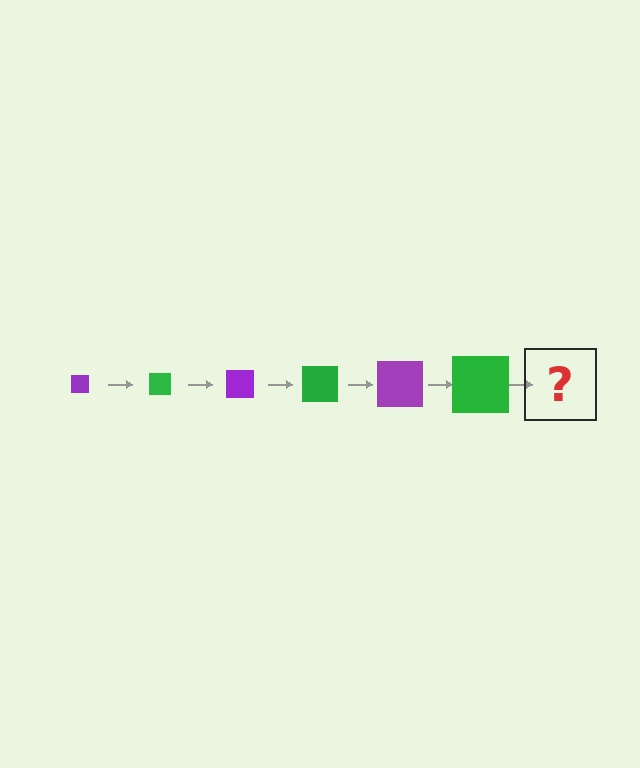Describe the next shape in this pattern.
It should be a purple square, larger than the previous one.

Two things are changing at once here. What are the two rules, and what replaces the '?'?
The two rules are that the square grows larger each step and the color cycles through purple and green. The '?' should be a purple square, larger than the previous one.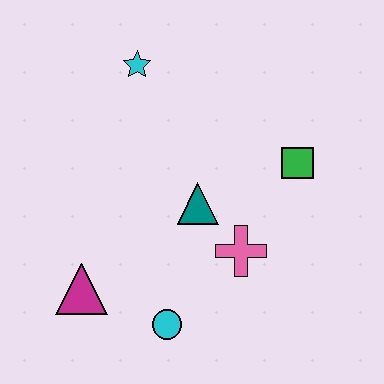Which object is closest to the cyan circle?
The magenta triangle is closest to the cyan circle.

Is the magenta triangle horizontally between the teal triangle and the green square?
No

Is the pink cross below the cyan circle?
No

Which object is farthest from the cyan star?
The cyan circle is farthest from the cyan star.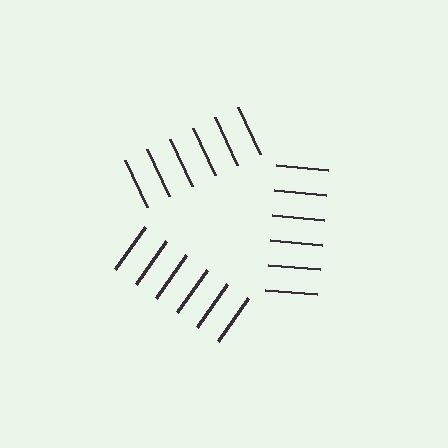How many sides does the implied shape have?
3 sides — the line-ends trace a triangle.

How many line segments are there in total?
18 — 6 along each of the 3 edges.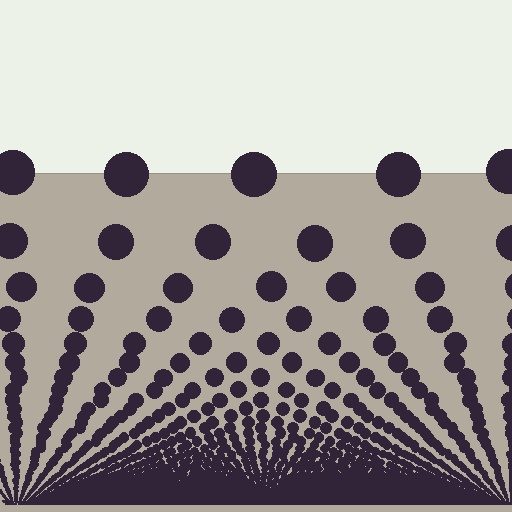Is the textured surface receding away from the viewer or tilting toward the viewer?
The surface appears to tilt toward the viewer. Texture elements get larger and sparser toward the top.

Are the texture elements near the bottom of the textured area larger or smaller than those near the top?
Smaller. The gradient is inverted — elements near the bottom are smaller and denser.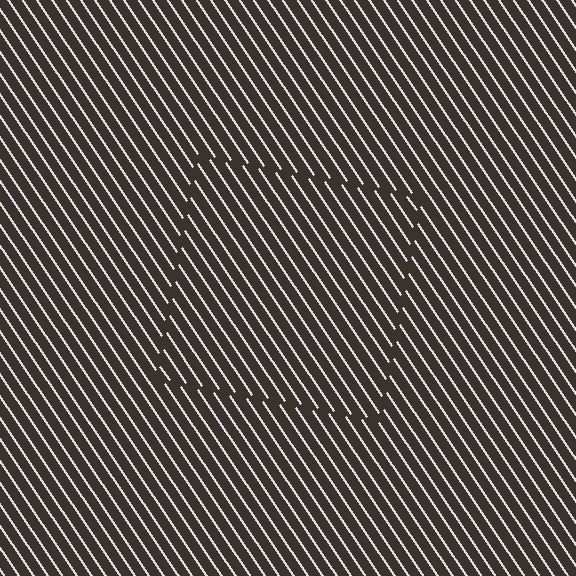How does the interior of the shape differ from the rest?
The interior of the shape contains the same grating, shifted by half a period — the contour is defined by the phase discontinuity where line-ends from the inner and outer gratings abut.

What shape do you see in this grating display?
An illusory square. The interior of the shape contains the same grating, shifted by half a period — the contour is defined by the phase discontinuity where line-ends from the inner and outer gratings abut.